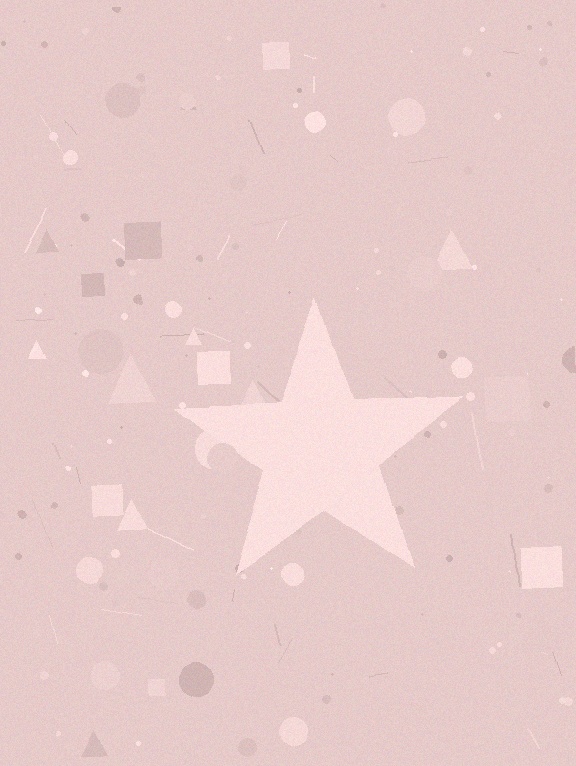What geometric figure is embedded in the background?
A star is embedded in the background.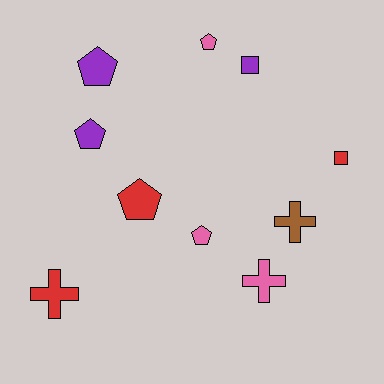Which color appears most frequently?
Pink, with 3 objects.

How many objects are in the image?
There are 10 objects.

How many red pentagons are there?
There is 1 red pentagon.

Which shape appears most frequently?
Pentagon, with 5 objects.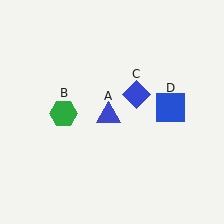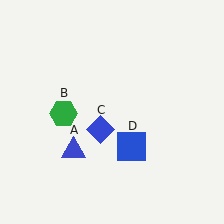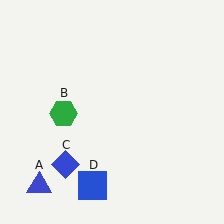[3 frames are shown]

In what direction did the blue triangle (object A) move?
The blue triangle (object A) moved down and to the left.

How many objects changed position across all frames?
3 objects changed position: blue triangle (object A), blue diamond (object C), blue square (object D).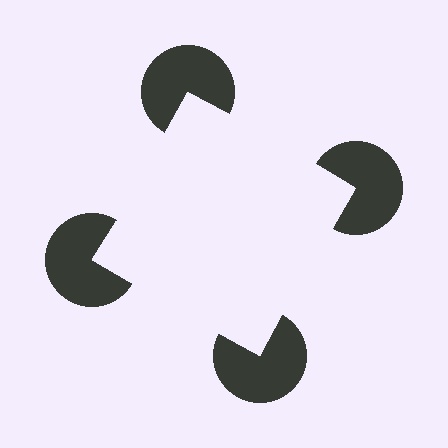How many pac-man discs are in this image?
There are 4 — one at each vertex of the illusory square.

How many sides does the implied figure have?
4 sides.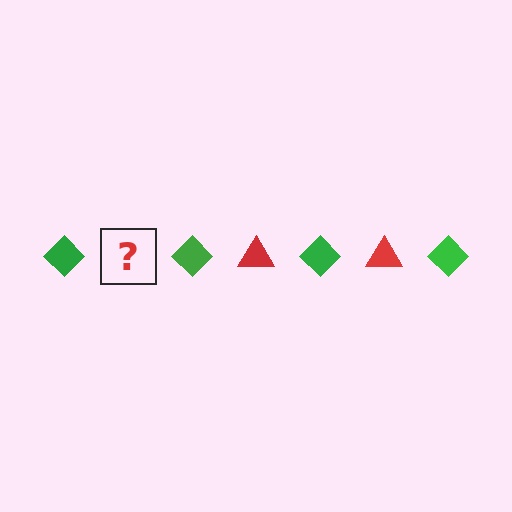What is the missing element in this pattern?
The missing element is a red triangle.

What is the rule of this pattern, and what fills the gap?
The rule is that the pattern alternates between green diamond and red triangle. The gap should be filled with a red triangle.